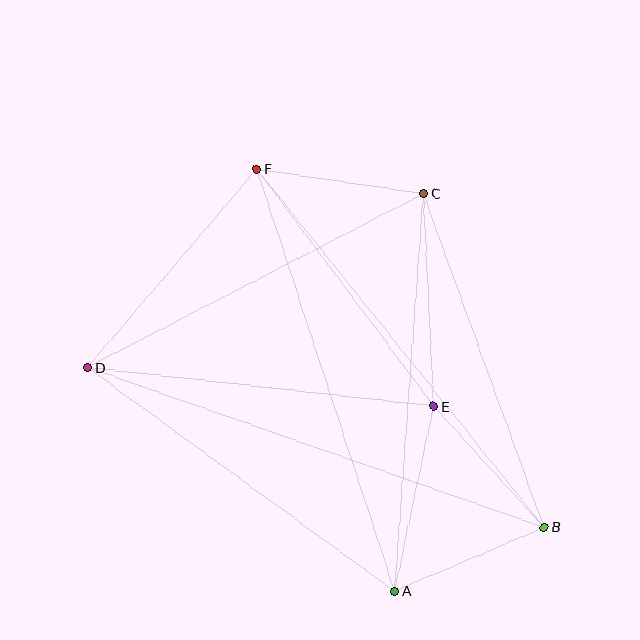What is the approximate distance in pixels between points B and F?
The distance between B and F is approximately 459 pixels.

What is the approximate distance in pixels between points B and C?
The distance between B and C is approximately 355 pixels.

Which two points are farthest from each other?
Points B and D are farthest from each other.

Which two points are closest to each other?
Points A and B are closest to each other.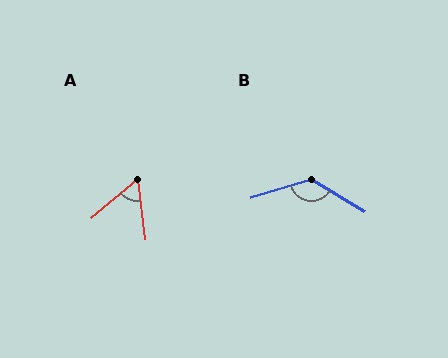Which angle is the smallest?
A, at approximately 56 degrees.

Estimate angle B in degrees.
Approximately 132 degrees.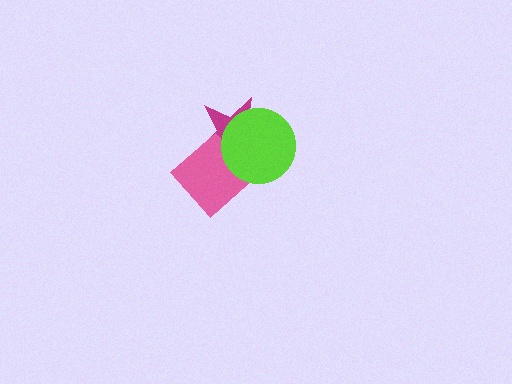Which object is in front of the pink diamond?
The lime circle is in front of the pink diamond.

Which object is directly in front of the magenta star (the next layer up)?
The pink diamond is directly in front of the magenta star.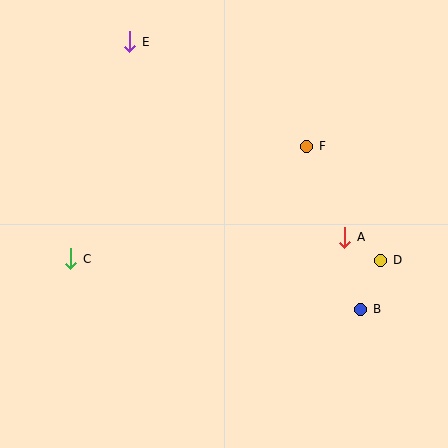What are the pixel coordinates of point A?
Point A is at (345, 237).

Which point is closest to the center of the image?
Point F at (307, 146) is closest to the center.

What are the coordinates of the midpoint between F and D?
The midpoint between F and D is at (344, 203).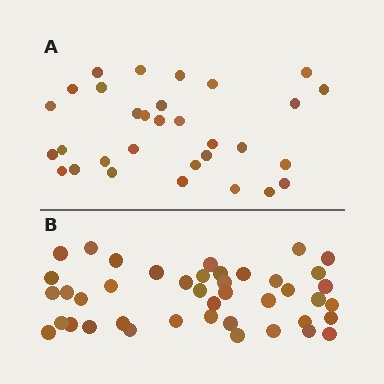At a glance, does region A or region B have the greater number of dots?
Region B (the bottom region) has more dots.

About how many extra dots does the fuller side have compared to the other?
Region B has roughly 12 or so more dots than region A.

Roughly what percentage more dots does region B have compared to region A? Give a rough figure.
About 35% more.